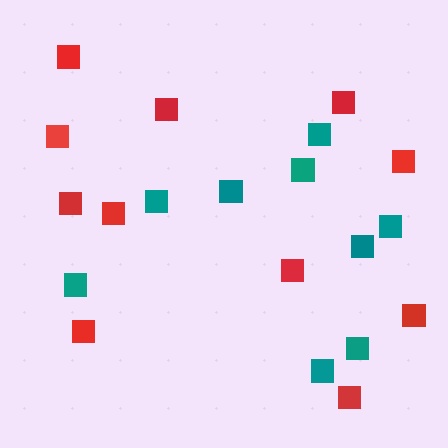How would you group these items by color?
There are 2 groups: one group of teal squares (9) and one group of red squares (11).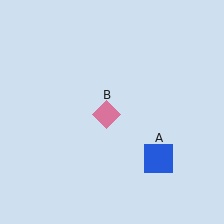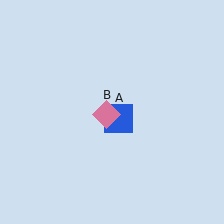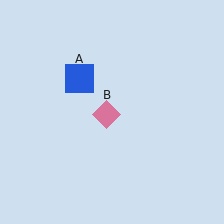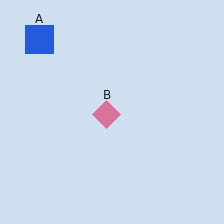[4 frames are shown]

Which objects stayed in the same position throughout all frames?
Pink diamond (object B) remained stationary.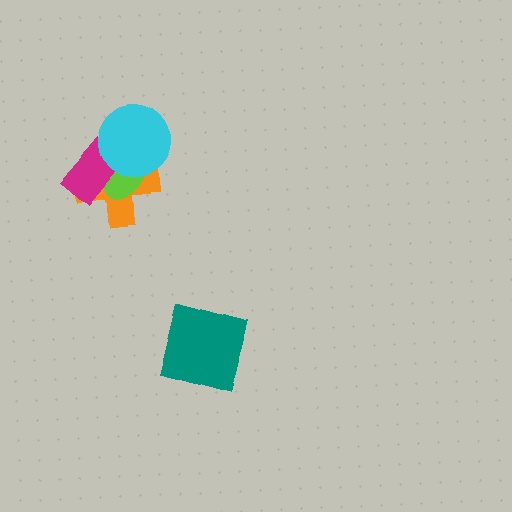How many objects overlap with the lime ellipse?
3 objects overlap with the lime ellipse.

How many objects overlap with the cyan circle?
3 objects overlap with the cyan circle.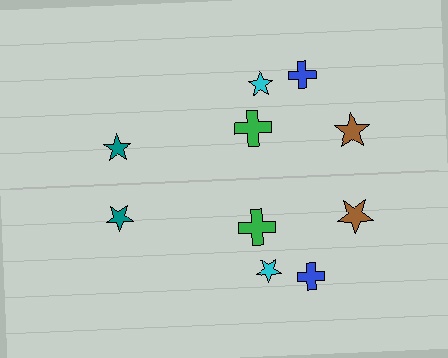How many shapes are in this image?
There are 10 shapes in this image.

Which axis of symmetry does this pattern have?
The pattern has a horizontal axis of symmetry running through the center of the image.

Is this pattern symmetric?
Yes, this pattern has bilateral (reflection) symmetry.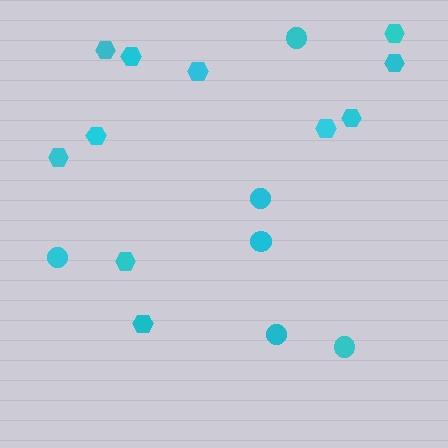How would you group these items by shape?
There are 2 groups: one group of circles (6) and one group of hexagons (11).